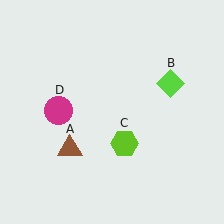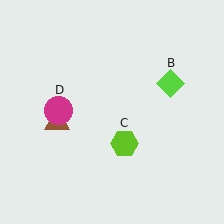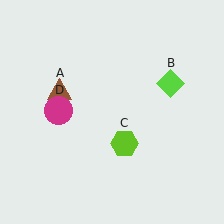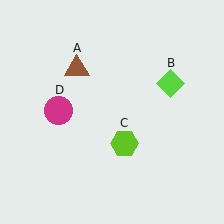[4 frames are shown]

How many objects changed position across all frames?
1 object changed position: brown triangle (object A).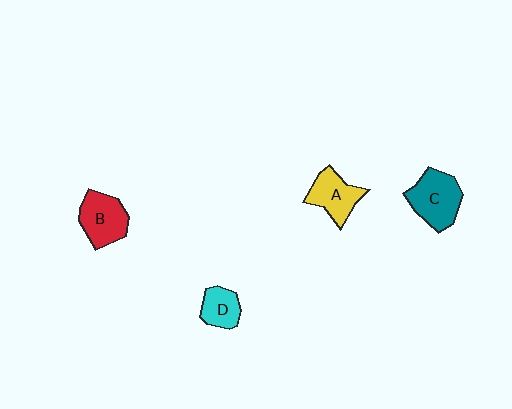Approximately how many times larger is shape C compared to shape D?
Approximately 1.7 times.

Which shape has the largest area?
Shape C (teal).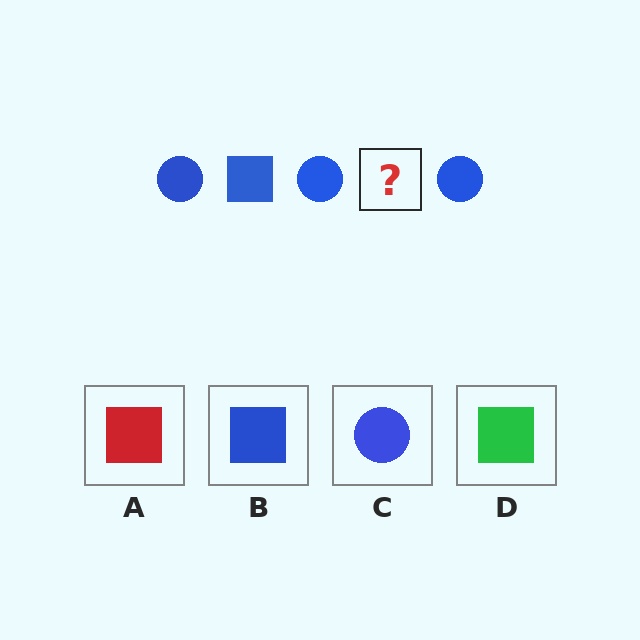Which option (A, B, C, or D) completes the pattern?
B.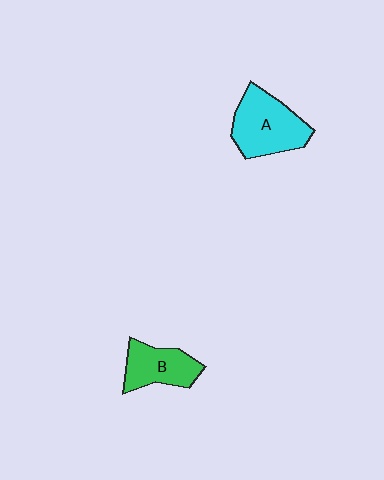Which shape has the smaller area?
Shape B (green).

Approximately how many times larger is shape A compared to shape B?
Approximately 1.4 times.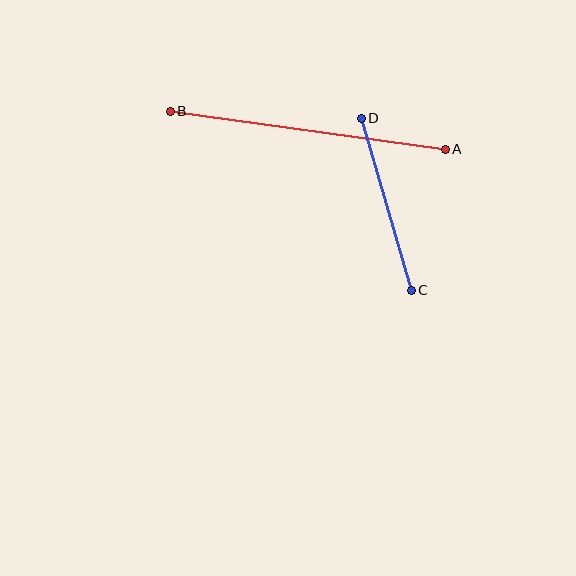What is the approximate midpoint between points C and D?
The midpoint is at approximately (386, 204) pixels.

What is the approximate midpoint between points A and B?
The midpoint is at approximately (308, 130) pixels.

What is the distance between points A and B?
The distance is approximately 278 pixels.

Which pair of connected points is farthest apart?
Points A and B are farthest apart.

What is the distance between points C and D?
The distance is approximately 179 pixels.